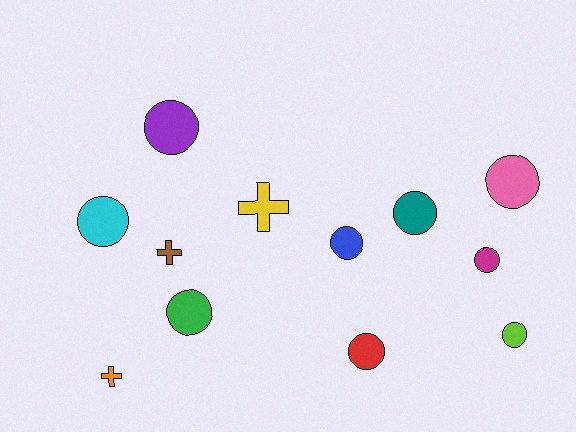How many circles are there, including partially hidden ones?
There are 9 circles.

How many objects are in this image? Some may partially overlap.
There are 12 objects.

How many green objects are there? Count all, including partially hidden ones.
There is 1 green object.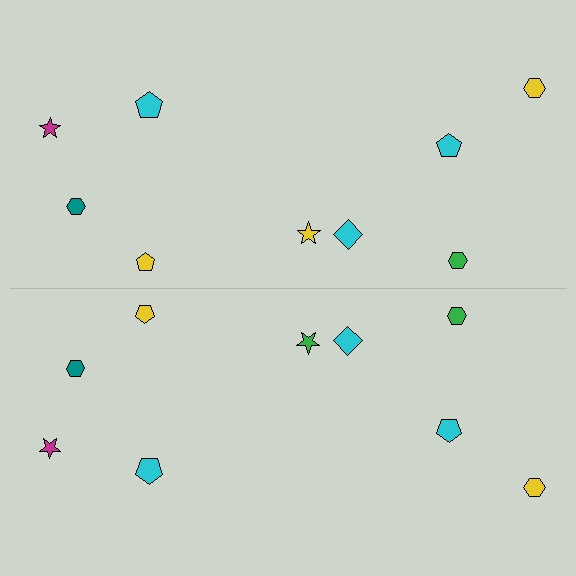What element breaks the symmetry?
The green star on the bottom side breaks the symmetry — its mirror counterpart is yellow.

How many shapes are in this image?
There are 18 shapes in this image.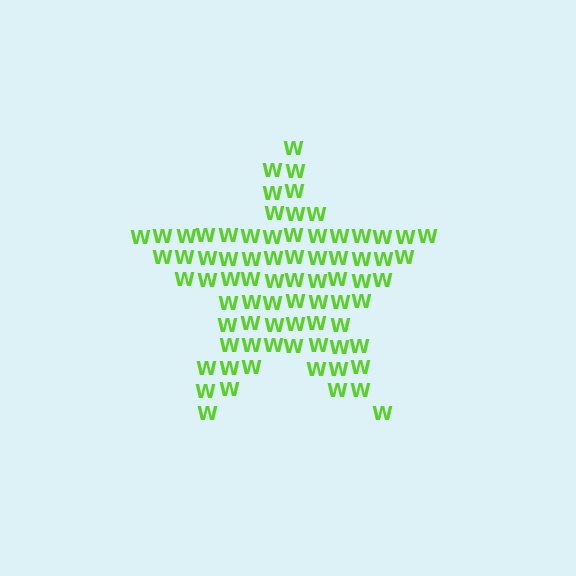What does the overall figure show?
The overall figure shows a star.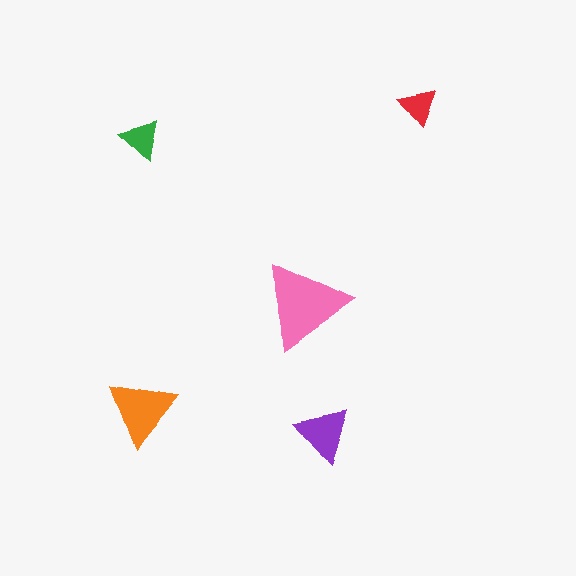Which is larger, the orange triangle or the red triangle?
The orange one.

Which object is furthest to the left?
The orange triangle is leftmost.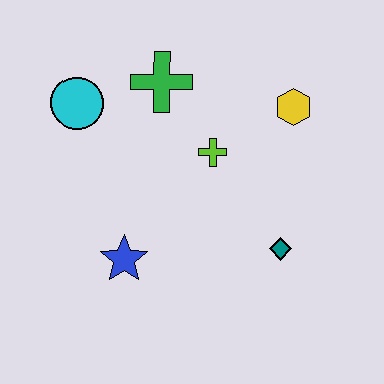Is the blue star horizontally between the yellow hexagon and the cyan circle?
Yes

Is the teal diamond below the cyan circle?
Yes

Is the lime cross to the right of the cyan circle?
Yes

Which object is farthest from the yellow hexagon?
The blue star is farthest from the yellow hexagon.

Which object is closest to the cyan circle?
The green cross is closest to the cyan circle.